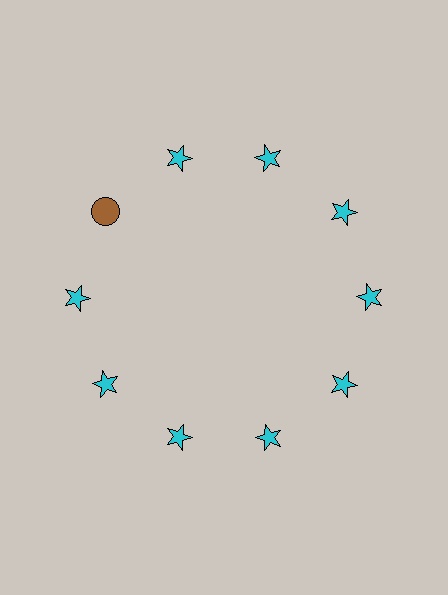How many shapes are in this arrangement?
There are 10 shapes arranged in a ring pattern.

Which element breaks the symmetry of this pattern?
The brown circle at roughly the 10 o'clock position breaks the symmetry. All other shapes are cyan stars.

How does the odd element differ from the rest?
It differs in both color (brown instead of cyan) and shape (circle instead of star).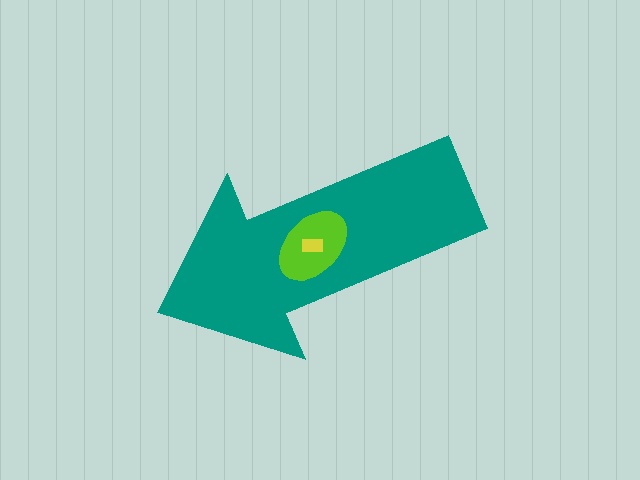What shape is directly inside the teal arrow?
The lime ellipse.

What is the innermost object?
The yellow rectangle.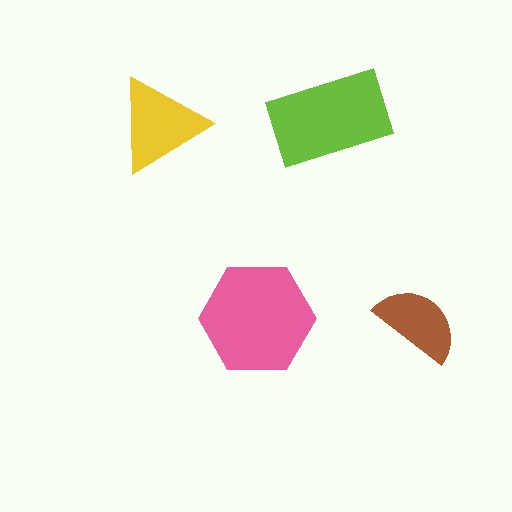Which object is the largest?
The pink hexagon.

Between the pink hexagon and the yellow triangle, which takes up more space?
The pink hexagon.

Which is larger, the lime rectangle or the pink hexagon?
The pink hexagon.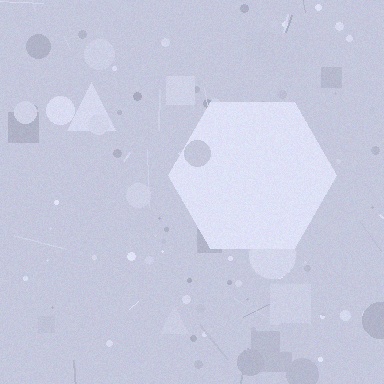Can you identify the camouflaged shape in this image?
The camouflaged shape is a hexagon.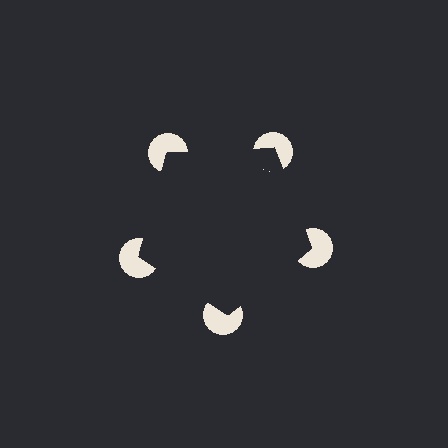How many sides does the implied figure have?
5 sides.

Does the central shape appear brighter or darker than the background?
It typically appears slightly darker than the background, even though no actual brightness change is drawn.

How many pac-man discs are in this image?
There are 5 — one at each vertex of the illusory pentagon.